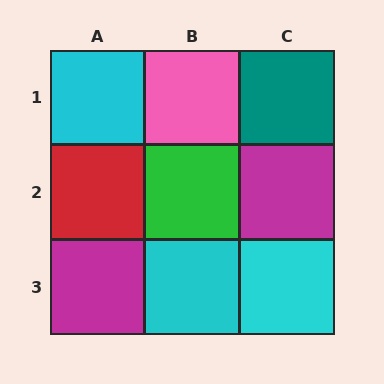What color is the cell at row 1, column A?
Cyan.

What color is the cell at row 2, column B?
Green.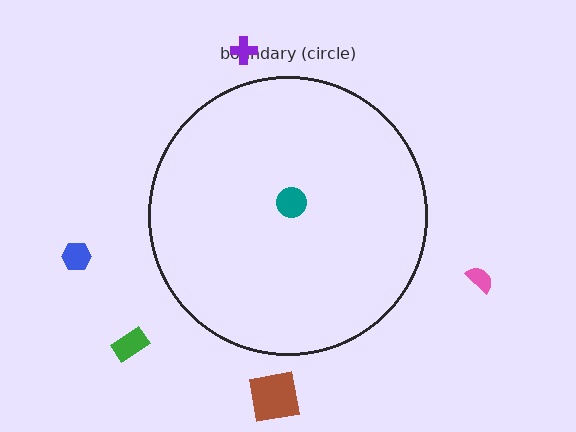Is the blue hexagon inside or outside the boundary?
Outside.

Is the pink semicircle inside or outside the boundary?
Outside.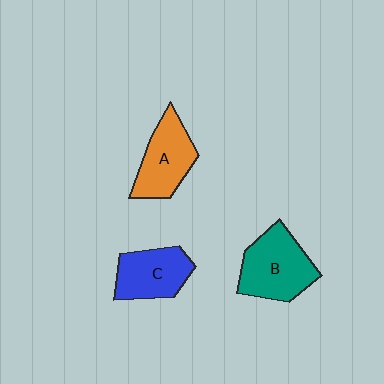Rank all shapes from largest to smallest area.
From largest to smallest: B (teal), A (orange), C (blue).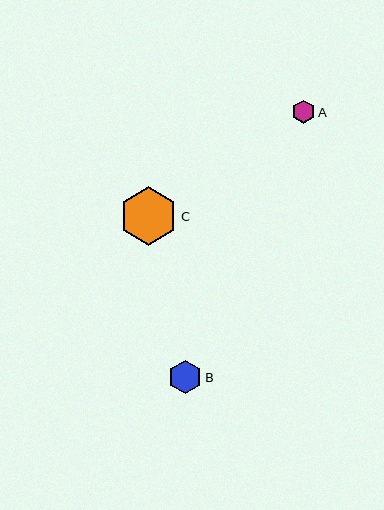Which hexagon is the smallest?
Hexagon A is the smallest with a size of approximately 23 pixels.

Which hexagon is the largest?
Hexagon C is the largest with a size of approximately 58 pixels.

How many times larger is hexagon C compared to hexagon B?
Hexagon C is approximately 1.8 times the size of hexagon B.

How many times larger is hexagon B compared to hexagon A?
Hexagon B is approximately 1.4 times the size of hexagon A.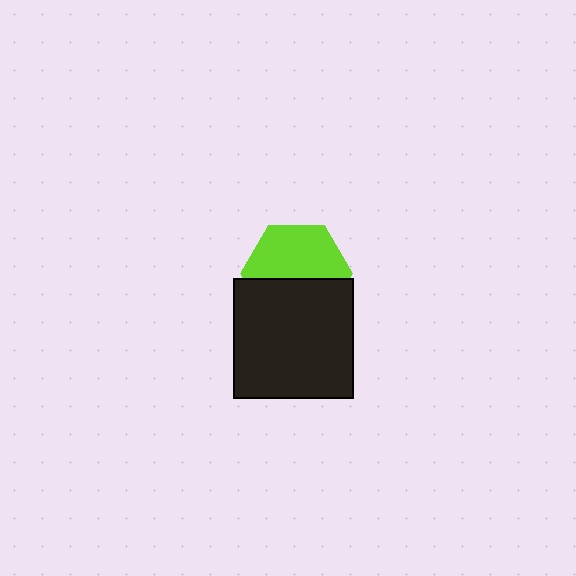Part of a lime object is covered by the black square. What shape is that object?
It is a hexagon.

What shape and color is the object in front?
The object in front is a black square.